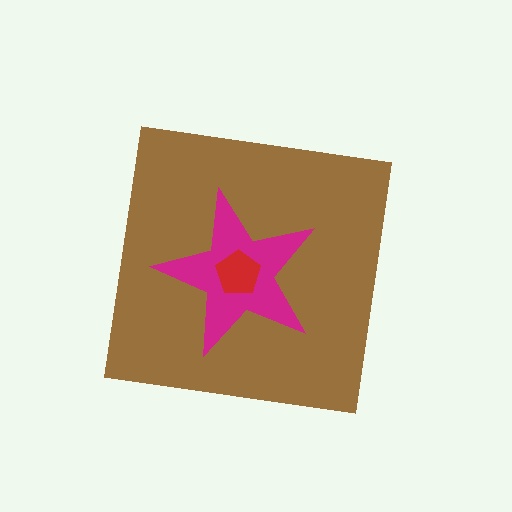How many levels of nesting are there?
3.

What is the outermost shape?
The brown square.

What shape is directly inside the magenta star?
The red pentagon.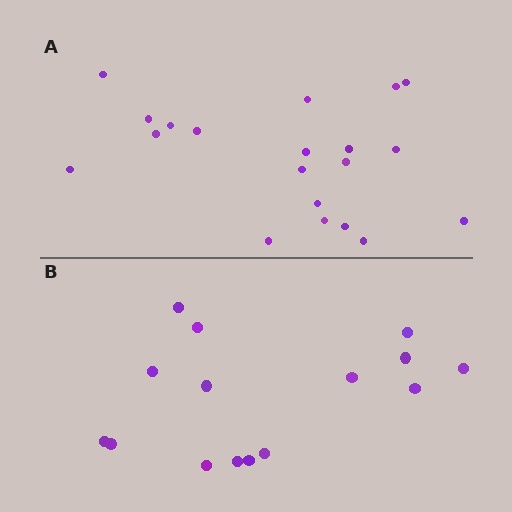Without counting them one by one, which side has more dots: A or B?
Region A (the top region) has more dots.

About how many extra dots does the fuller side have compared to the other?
Region A has about 5 more dots than region B.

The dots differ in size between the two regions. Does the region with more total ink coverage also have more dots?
No. Region B has more total ink coverage because its dots are larger, but region A actually contains more individual dots. Total area can be misleading — the number of items is what matters here.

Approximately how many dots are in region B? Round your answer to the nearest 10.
About 20 dots. (The exact count is 15, which rounds to 20.)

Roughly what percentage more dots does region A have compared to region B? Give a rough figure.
About 35% more.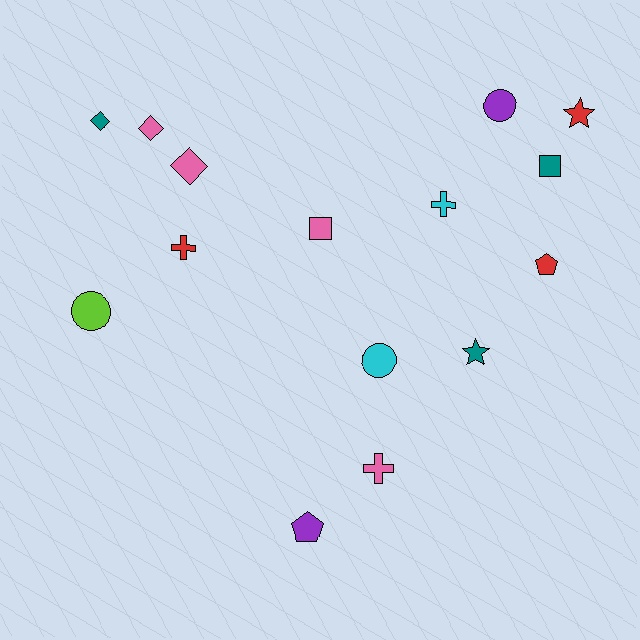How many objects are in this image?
There are 15 objects.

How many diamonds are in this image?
There are 3 diamonds.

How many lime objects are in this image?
There is 1 lime object.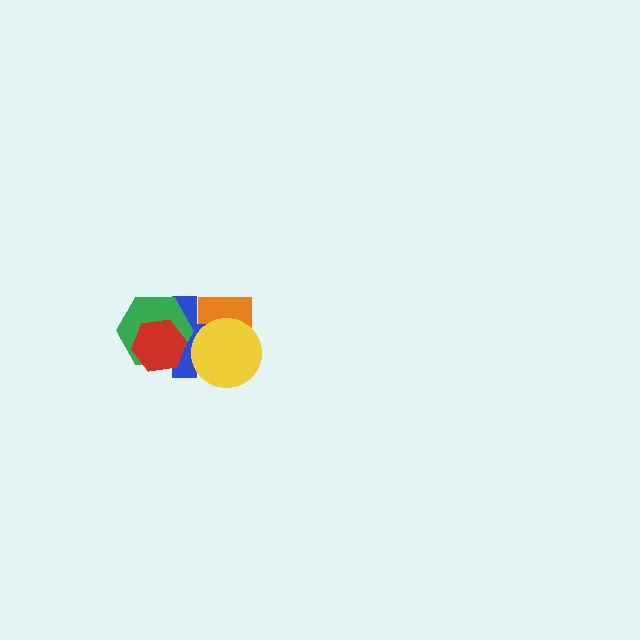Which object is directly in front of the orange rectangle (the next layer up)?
The blue cross is directly in front of the orange rectangle.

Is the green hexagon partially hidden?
Yes, it is partially covered by another shape.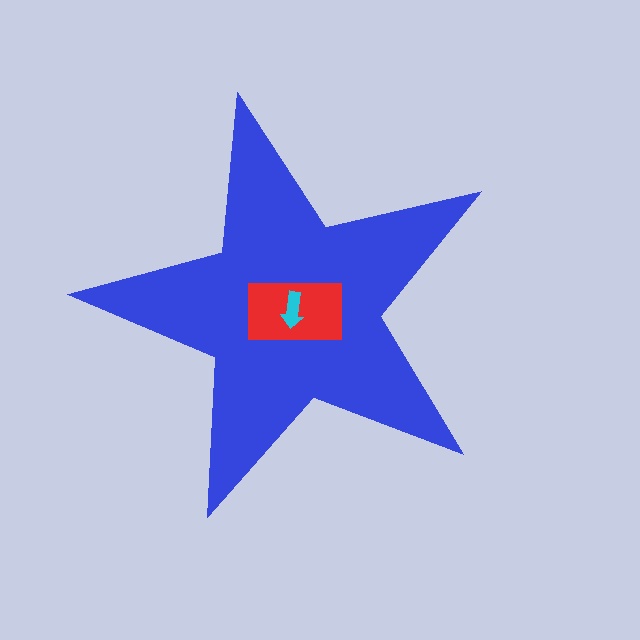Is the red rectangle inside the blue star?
Yes.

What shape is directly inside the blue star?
The red rectangle.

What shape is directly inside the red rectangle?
The cyan arrow.